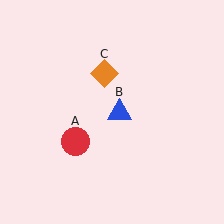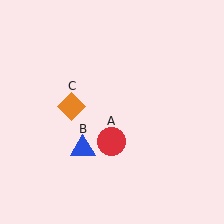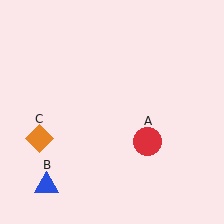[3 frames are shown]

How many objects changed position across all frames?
3 objects changed position: red circle (object A), blue triangle (object B), orange diamond (object C).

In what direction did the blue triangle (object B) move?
The blue triangle (object B) moved down and to the left.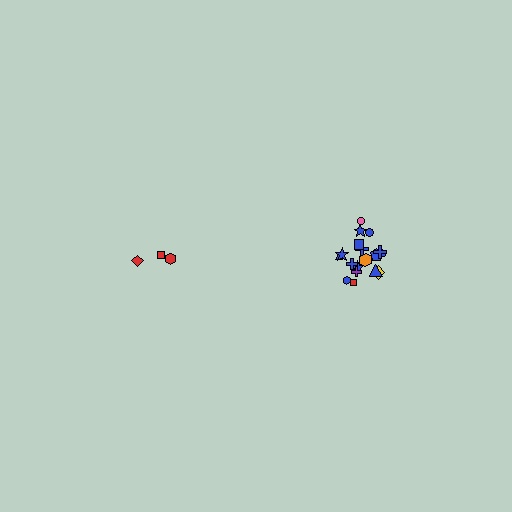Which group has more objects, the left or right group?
The right group.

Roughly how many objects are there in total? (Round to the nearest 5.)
Roughly 20 objects in total.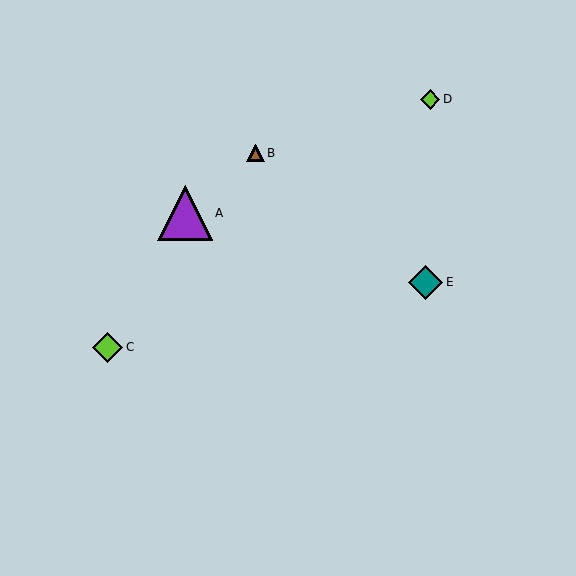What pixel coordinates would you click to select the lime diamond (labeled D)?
Click at (430, 99) to select the lime diamond D.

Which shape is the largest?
The purple triangle (labeled A) is the largest.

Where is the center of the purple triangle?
The center of the purple triangle is at (185, 213).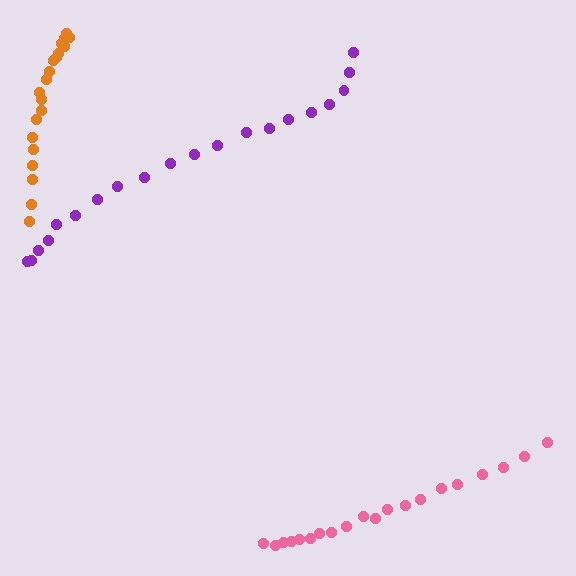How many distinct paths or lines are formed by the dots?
There are 3 distinct paths.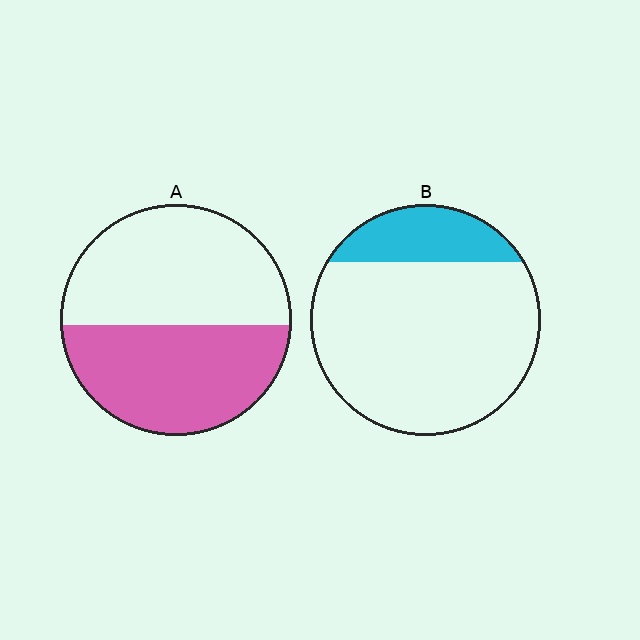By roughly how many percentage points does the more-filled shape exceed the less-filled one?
By roughly 30 percentage points (A over B).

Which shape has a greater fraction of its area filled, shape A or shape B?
Shape A.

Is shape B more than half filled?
No.